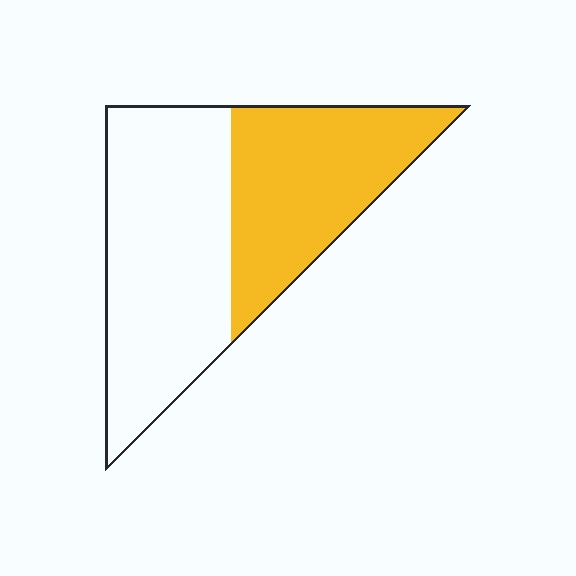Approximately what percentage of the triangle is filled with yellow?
Approximately 45%.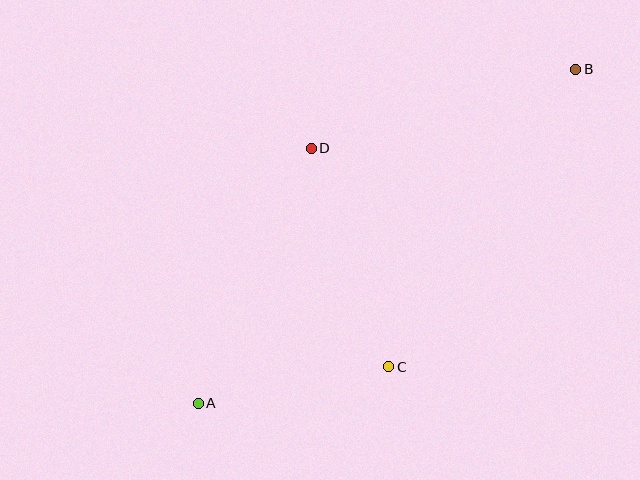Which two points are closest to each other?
Points A and C are closest to each other.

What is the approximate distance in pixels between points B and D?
The distance between B and D is approximately 277 pixels.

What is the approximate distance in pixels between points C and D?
The distance between C and D is approximately 232 pixels.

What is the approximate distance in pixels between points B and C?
The distance between B and C is approximately 351 pixels.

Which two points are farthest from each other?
Points A and B are farthest from each other.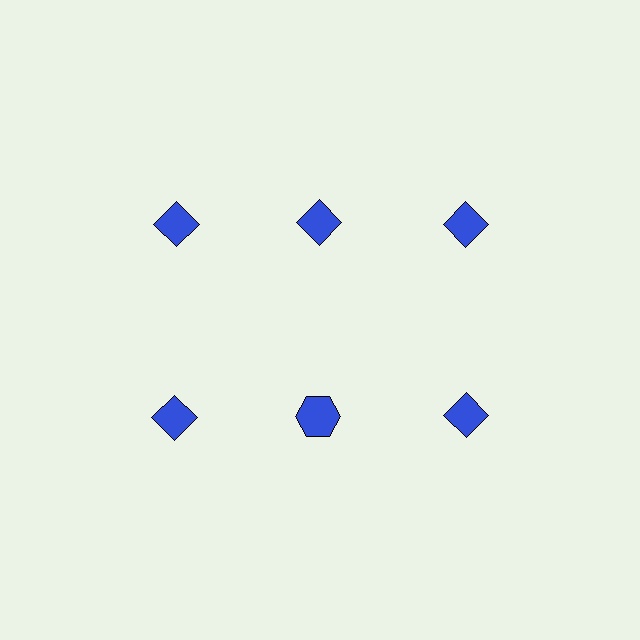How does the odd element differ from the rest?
It has a different shape: hexagon instead of diamond.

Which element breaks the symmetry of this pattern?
The blue hexagon in the second row, second from left column breaks the symmetry. All other shapes are blue diamonds.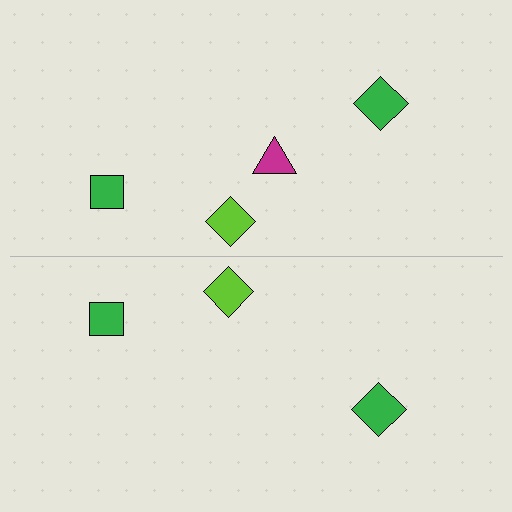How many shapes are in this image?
There are 7 shapes in this image.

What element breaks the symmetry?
A magenta triangle is missing from the bottom side.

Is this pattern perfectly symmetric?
No, the pattern is not perfectly symmetric. A magenta triangle is missing from the bottom side.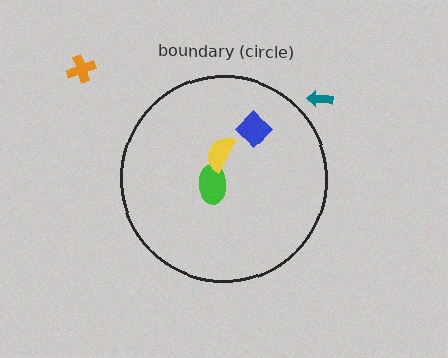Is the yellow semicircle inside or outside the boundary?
Inside.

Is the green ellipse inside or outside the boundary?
Inside.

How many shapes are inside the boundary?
3 inside, 2 outside.